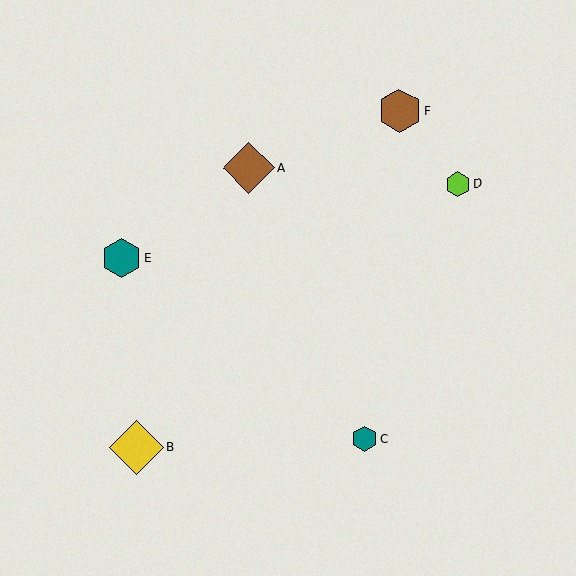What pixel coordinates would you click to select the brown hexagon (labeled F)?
Click at (399, 111) to select the brown hexagon F.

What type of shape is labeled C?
Shape C is a teal hexagon.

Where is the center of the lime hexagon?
The center of the lime hexagon is at (458, 184).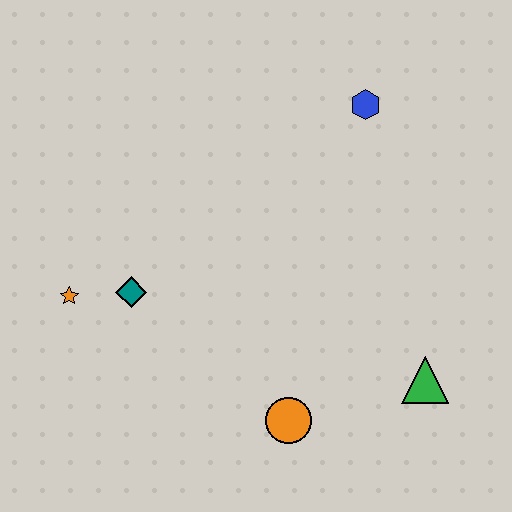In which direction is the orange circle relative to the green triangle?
The orange circle is to the left of the green triangle.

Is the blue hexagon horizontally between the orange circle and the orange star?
No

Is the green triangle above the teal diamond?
No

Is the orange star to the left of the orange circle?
Yes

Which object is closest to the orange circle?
The green triangle is closest to the orange circle.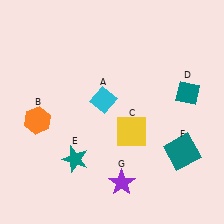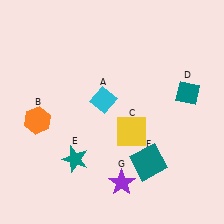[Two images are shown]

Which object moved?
The teal square (F) moved left.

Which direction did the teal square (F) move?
The teal square (F) moved left.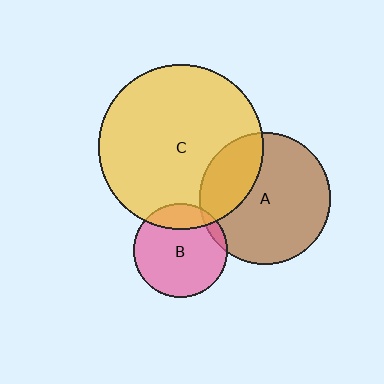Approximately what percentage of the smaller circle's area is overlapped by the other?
Approximately 30%.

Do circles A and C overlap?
Yes.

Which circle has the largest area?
Circle C (yellow).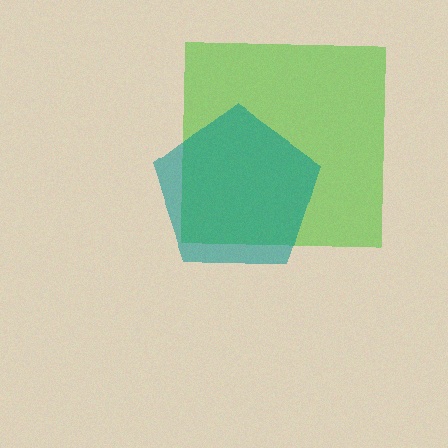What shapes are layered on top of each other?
The layered shapes are: a lime square, a teal pentagon.